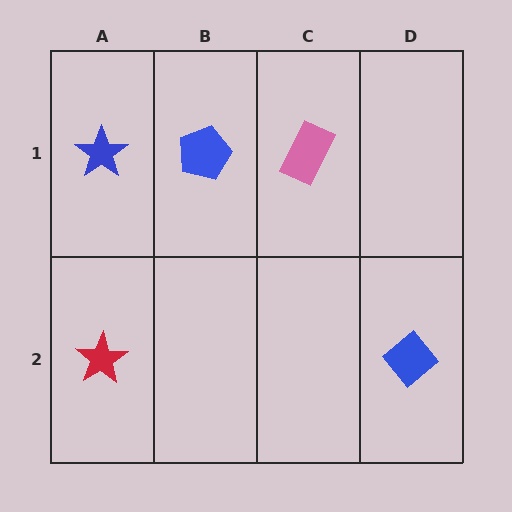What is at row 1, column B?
A blue pentagon.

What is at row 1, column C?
A pink rectangle.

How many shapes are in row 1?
3 shapes.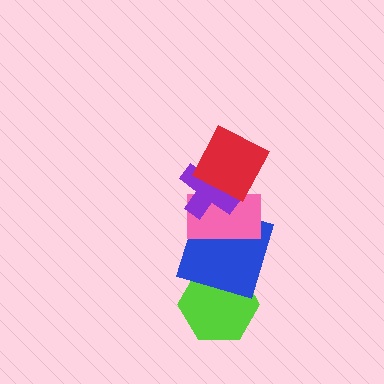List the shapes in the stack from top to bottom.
From top to bottom: the red square, the purple cross, the pink rectangle, the blue square, the lime hexagon.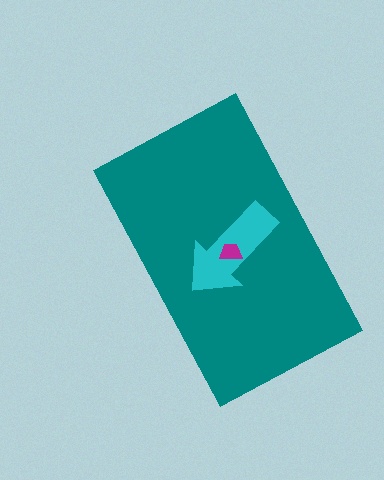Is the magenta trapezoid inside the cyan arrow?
Yes.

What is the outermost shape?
The teal rectangle.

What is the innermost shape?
The magenta trapezoid.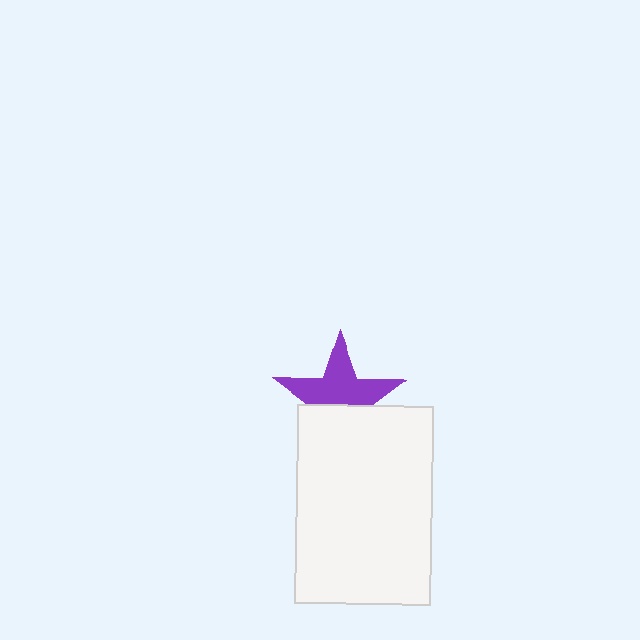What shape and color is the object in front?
The object in front is a white rectangle.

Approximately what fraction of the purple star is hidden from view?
Roughly 42% of the purple star is hidden behind the white rectangle.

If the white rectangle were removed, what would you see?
You would see the complete purple star.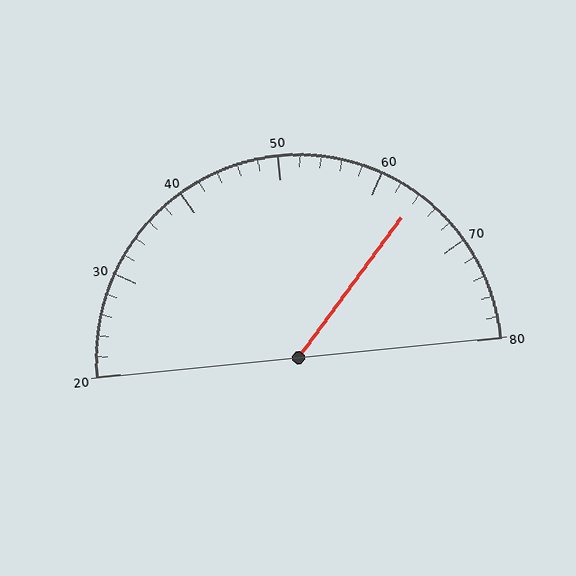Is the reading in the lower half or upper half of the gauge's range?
The reading is in the upper half of the range (20 to 80).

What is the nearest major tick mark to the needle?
The nearest major tick mark is 60.